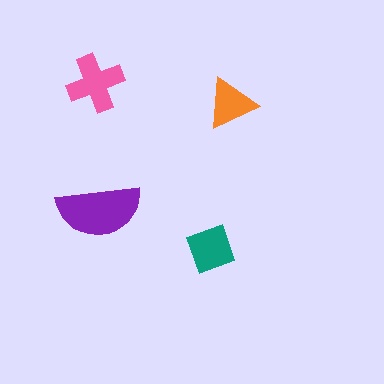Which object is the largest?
The purple semicircle.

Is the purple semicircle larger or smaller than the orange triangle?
Larger.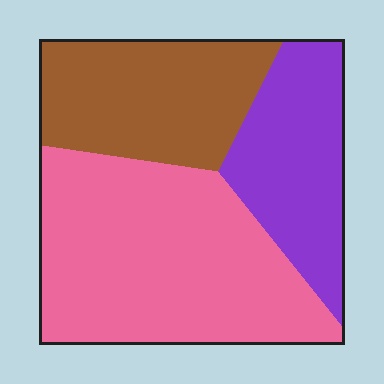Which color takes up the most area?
Pink, at roughly 50%.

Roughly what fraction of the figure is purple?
Purple covers 24% of the figure.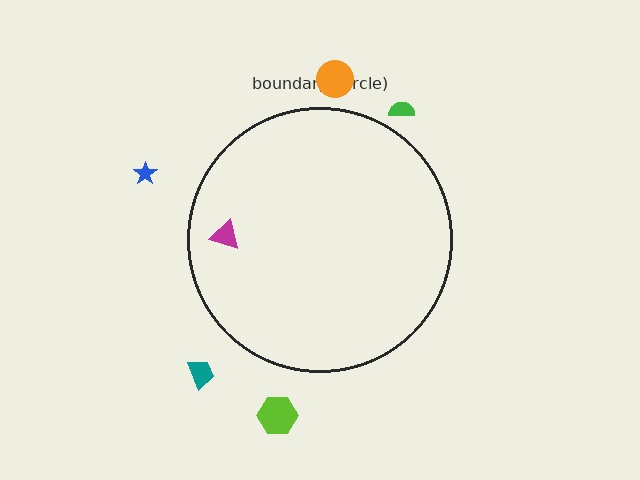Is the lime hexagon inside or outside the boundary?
Outside.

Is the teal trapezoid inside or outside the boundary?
Outside.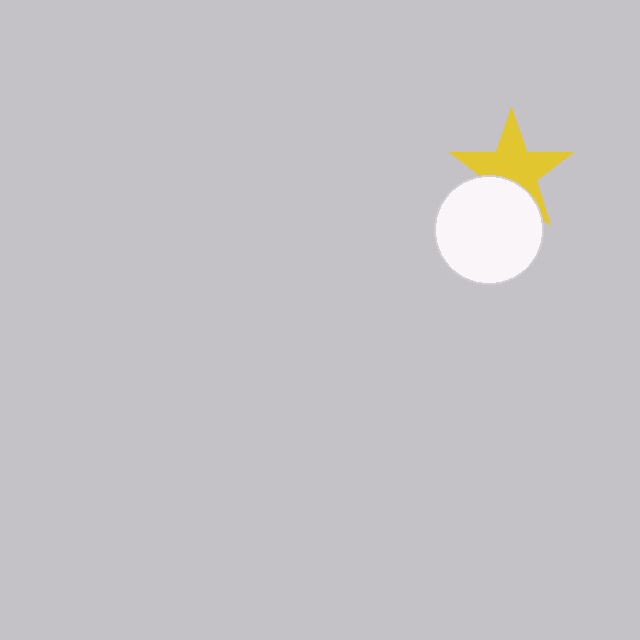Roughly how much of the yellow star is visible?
Most of it is visible (roughly 69%).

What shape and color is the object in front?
The object in front is a white circle.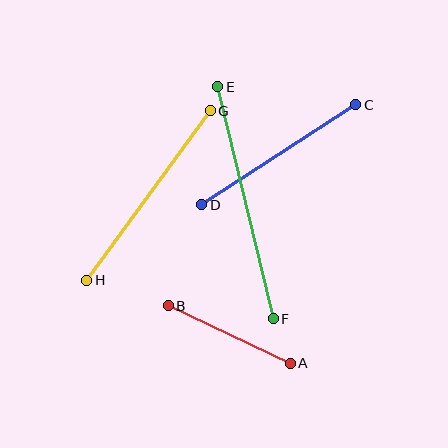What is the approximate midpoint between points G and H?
The midpoint is at approximately (149, 196) pixels.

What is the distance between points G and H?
The distance is approximately 210 pixels.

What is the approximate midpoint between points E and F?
The midpoint is at approximately (245, 203) pixels.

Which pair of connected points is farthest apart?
Points E and F are farthest apart.